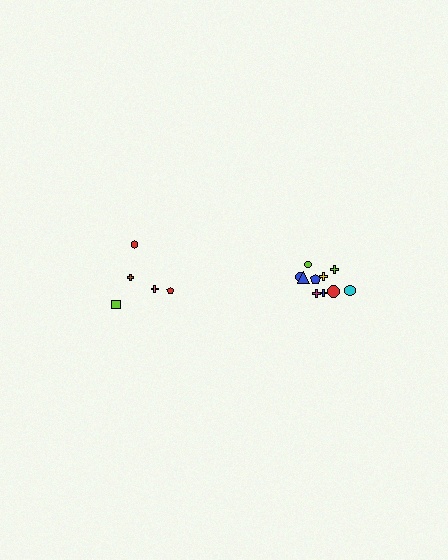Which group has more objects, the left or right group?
The right group.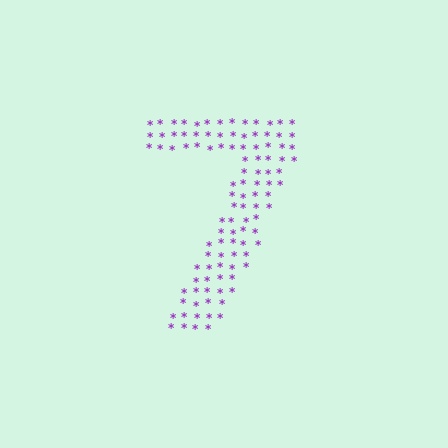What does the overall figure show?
The overall figure shows the digit 7.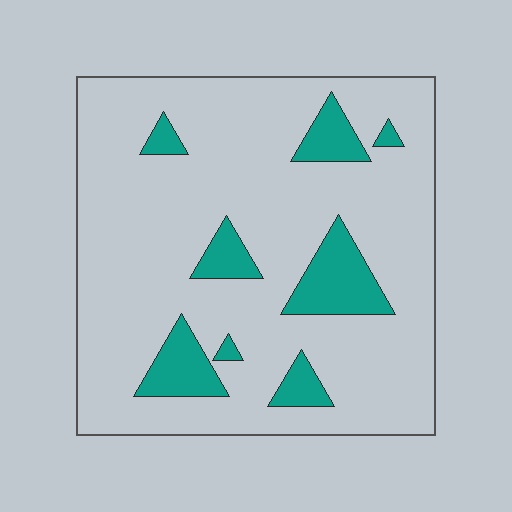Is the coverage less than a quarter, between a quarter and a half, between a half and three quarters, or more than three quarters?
Less than a quarter.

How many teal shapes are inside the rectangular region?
8.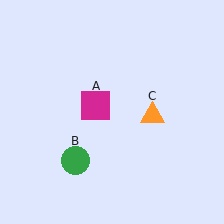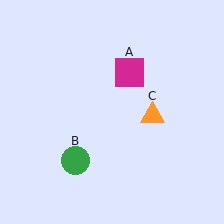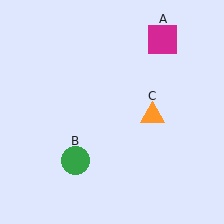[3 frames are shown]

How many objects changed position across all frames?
1 object changed position: magenta square (object A).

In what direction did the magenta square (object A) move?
The magenta square (object A) moved up and to the right.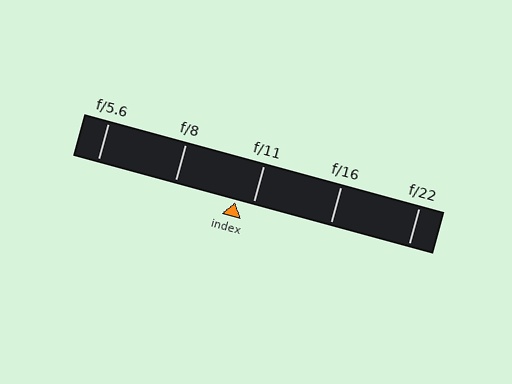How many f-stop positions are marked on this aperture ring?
There are 5 f-stop positions marked.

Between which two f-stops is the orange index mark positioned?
The index mark is between f/8 and f/11.